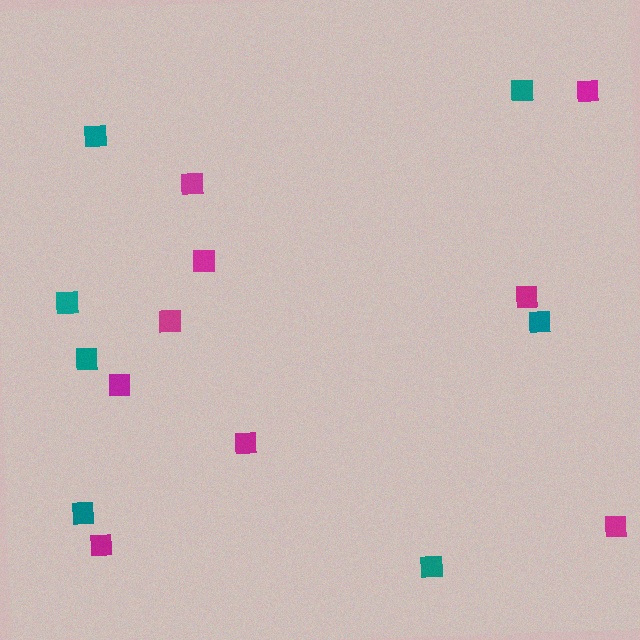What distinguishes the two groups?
There are 2 groups: one group of teal squares (7) and one group of magenta squares (9).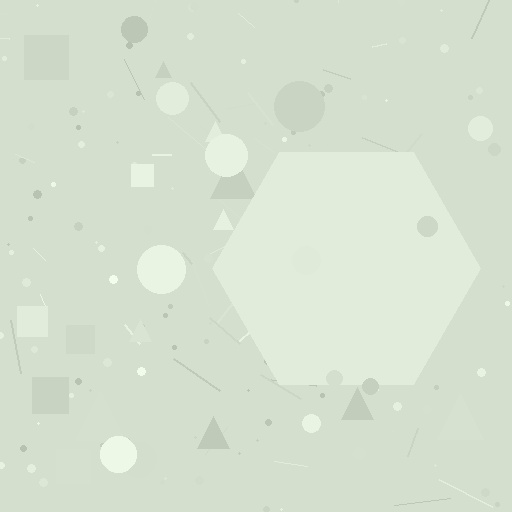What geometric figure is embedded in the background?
A hexagon is embedded in the background.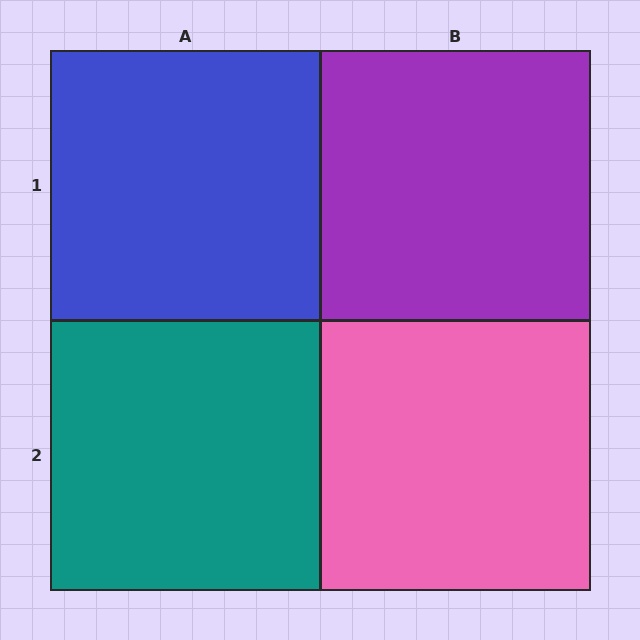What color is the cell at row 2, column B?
Pink.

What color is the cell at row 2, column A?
Teal.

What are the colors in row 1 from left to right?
Blue, purple.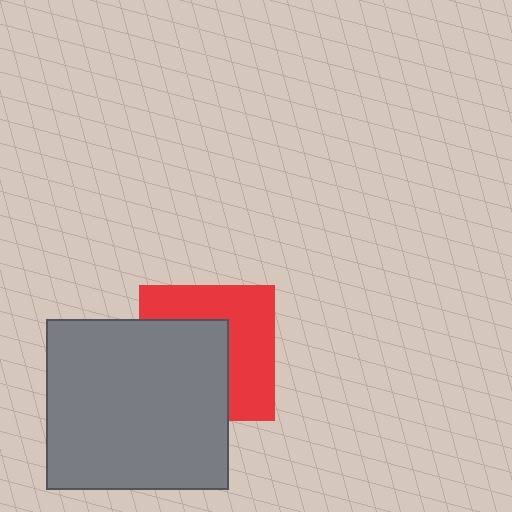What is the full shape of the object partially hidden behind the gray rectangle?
The partially hidden object is a red square.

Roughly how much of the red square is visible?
About half of it is visible (roughly 50%).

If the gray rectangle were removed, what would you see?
You would see the complete red square.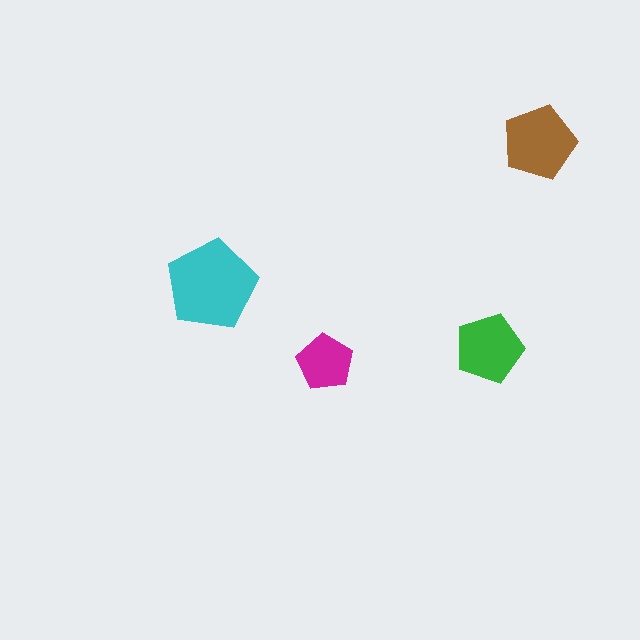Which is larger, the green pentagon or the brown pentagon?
The brown one.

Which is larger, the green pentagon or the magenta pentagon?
The green one.